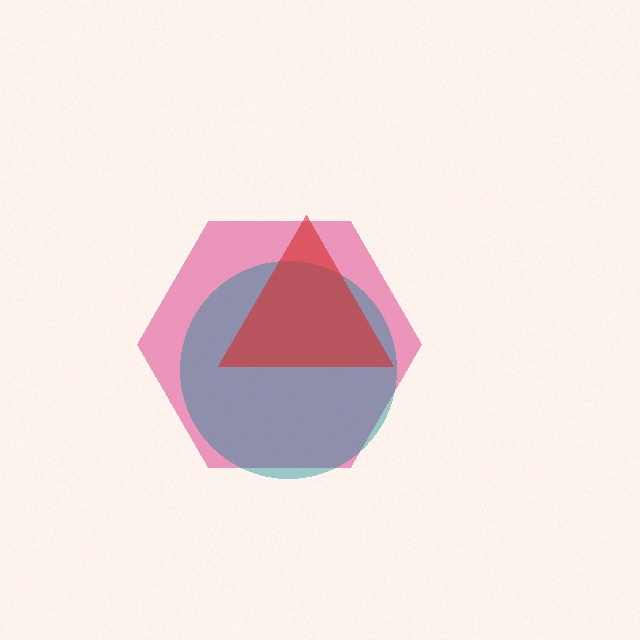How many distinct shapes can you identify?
There are 3 distinct shapes: a pink hexagon, a teal circle, a red triangle.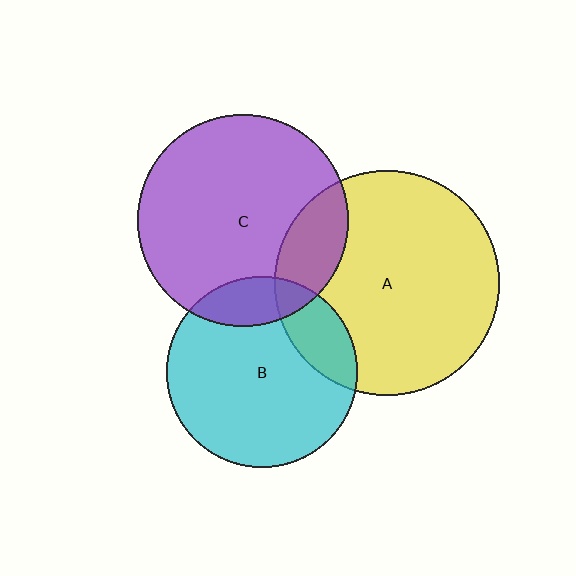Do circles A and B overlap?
Yes.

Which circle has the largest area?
Circle A (yellow).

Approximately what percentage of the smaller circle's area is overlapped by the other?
Approximately 20%.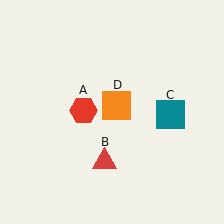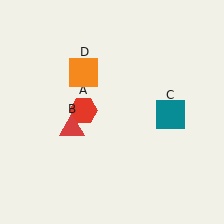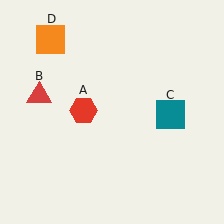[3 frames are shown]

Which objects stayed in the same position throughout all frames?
Red hexagon (object A) and teal square (object C) remained stationary.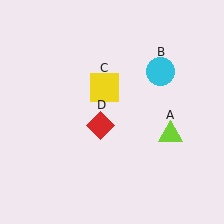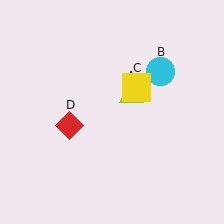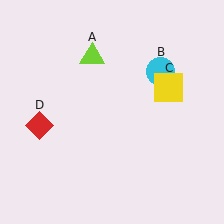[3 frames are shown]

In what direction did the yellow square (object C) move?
The yellow square (object C) moved right.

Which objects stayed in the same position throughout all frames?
Cyan circle (object B) remained stationary.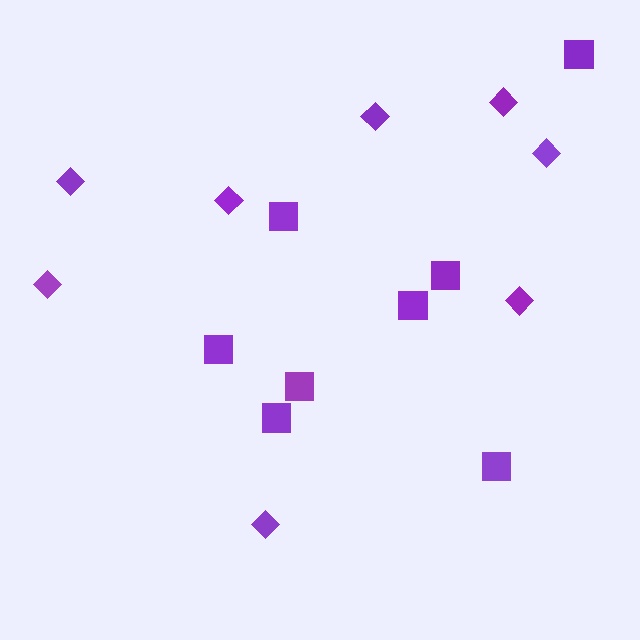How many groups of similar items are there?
There are 2 groups: one group of diamonds (8) and one group of squares (8).